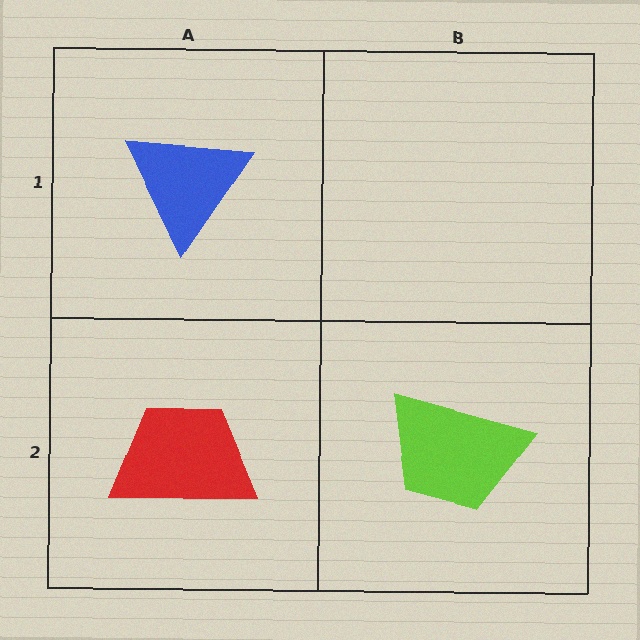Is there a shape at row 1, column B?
No, that cell is empty.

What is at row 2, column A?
A red trapezoid.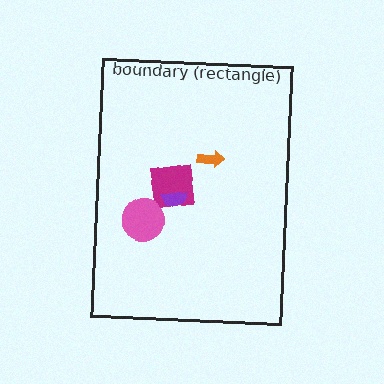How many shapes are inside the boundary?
4 inside, 0 outside.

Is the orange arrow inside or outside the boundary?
Inside.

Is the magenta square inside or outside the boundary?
Inside.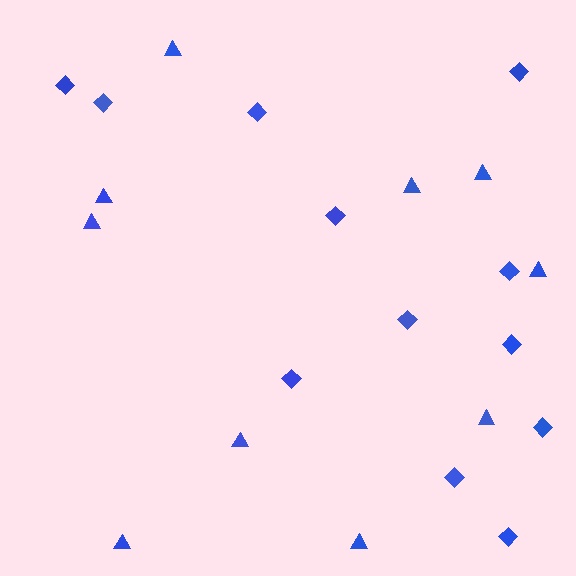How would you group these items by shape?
There are 2 groups: one group of triangles (10) and one group of diamonds (12).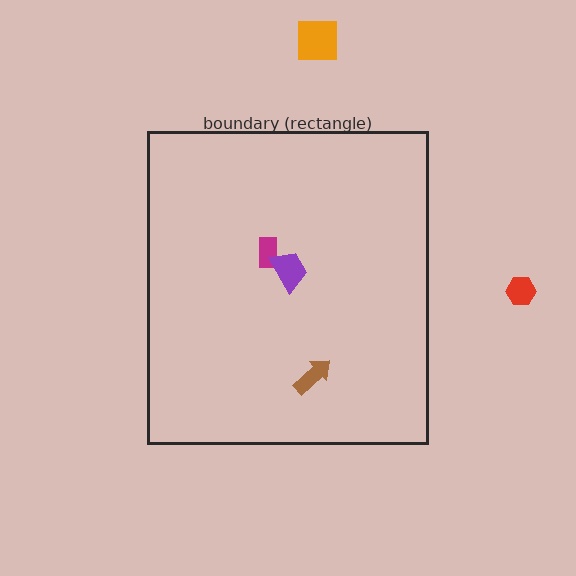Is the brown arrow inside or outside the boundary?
Inside.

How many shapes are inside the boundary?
3 inside, 2 outside.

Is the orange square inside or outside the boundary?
Outside.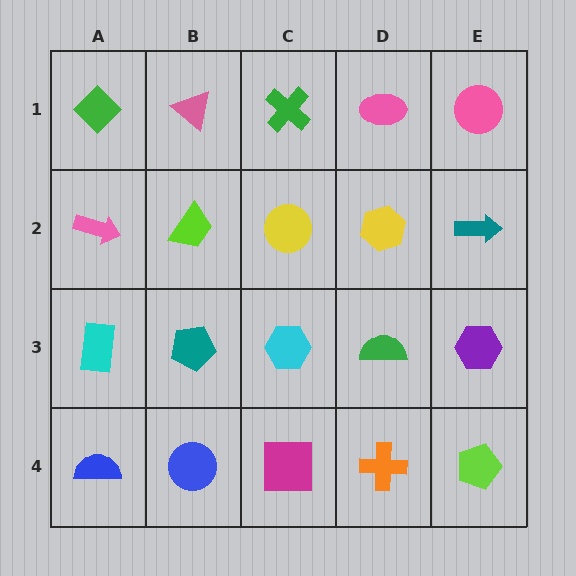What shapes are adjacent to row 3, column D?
A yellow hexagon (row 2, column D), an orange cross (row 4, column D), a cyan hexagon (row 3, column C), a purple hexagon (row 3, column E).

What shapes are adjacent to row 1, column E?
A teal arrow (row 2, column E), a pink ellipse (row 1, column D).